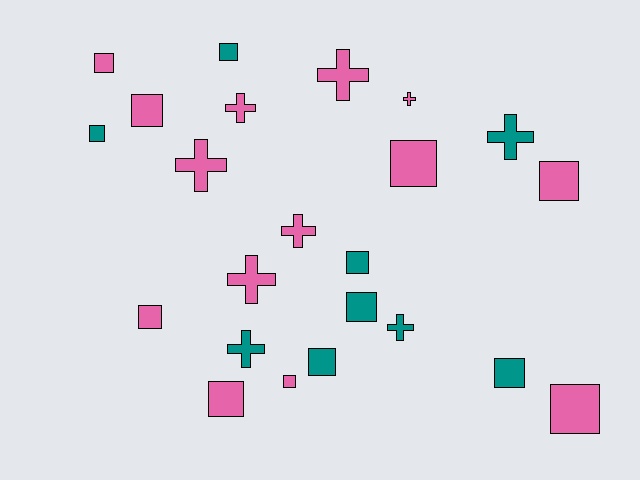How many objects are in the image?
There are 23 objects.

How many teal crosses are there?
There are 3 teal crosses.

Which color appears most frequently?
Pink, with 14 objects.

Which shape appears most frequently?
Square, with 14 objects.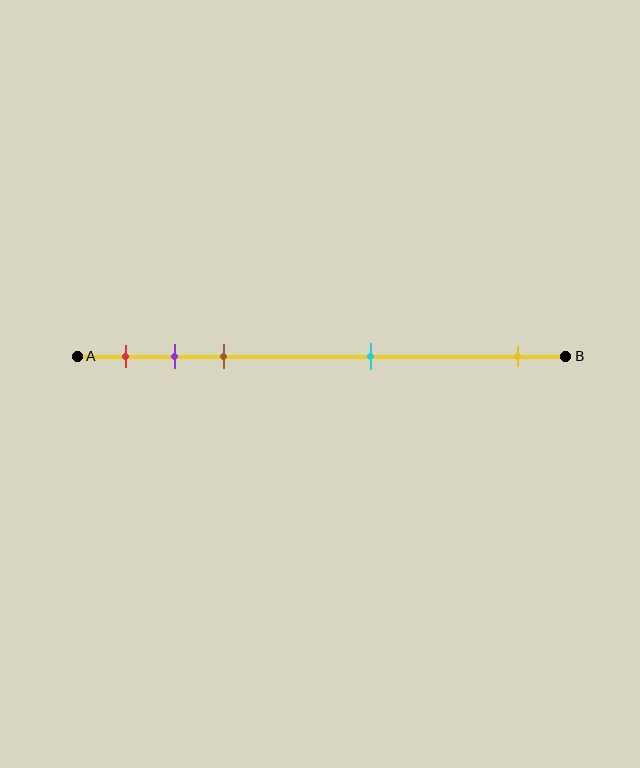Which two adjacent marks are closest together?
The purple and brown marks are the closest adjacent pair.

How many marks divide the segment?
There are 5 marks dividing the segment.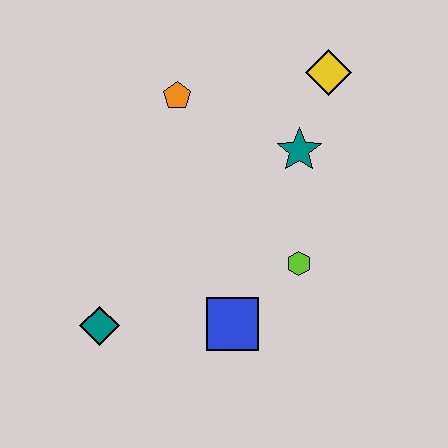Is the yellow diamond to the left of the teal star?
No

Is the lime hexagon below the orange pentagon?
Yes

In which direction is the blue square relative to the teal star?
The blue square is below the teal star.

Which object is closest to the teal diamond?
The blue square is closest to the teal diamond.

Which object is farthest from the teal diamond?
The yellow diamond is farthest from the teal diamond.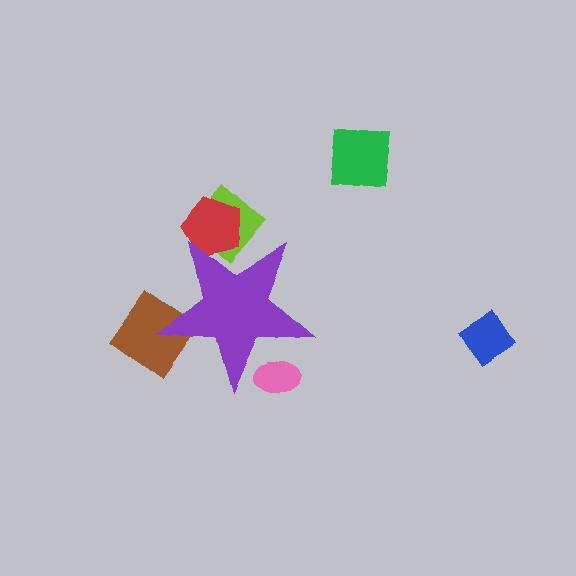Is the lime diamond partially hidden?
Yes, the lime diamond is partially hidden behind the purple star.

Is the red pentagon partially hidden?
Yes, the red pentagon is partially hidden behind the purple star.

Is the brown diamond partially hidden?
Yes, the brown diamond is partially hidden behind the purple star.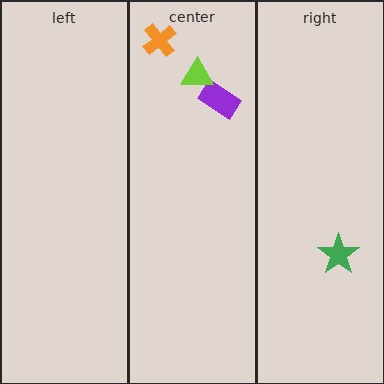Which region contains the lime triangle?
The center region.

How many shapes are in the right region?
1.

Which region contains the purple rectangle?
The center region.